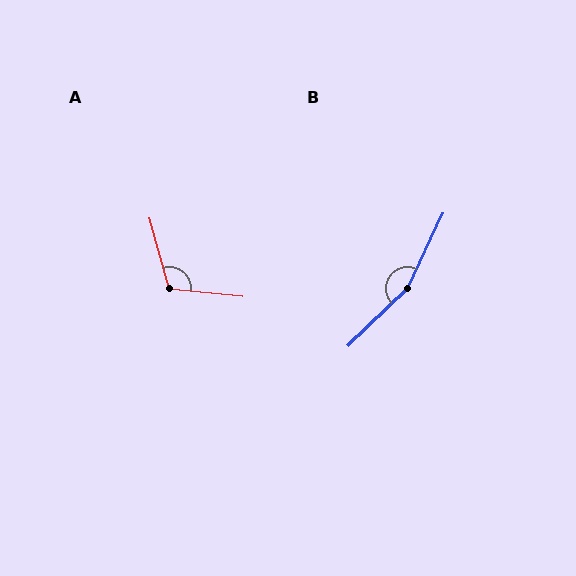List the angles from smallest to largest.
A (111°), B (159°).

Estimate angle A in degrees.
Approximately 111 degrees.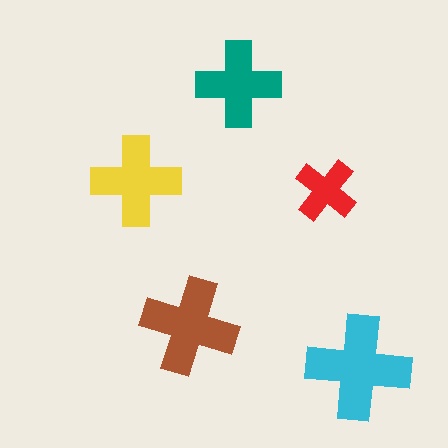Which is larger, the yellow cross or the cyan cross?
The cyan one.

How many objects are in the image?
There are 5 objects in the image.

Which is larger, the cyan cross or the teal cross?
The cyan one.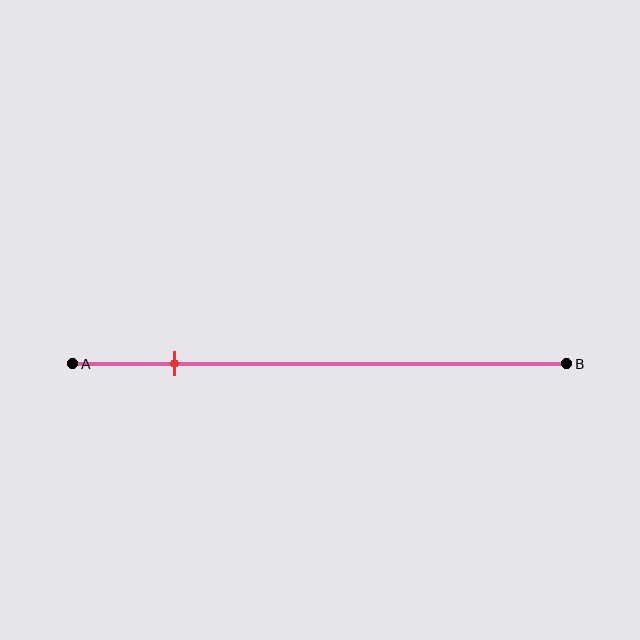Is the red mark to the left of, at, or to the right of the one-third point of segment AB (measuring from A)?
The red mark is to the left of the one-third point of segment AB.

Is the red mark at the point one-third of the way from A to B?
No, the mark is at about 20% from A, not at the 33% one-third point.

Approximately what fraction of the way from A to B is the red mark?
The red mark is approximately 20% of the way from A to B.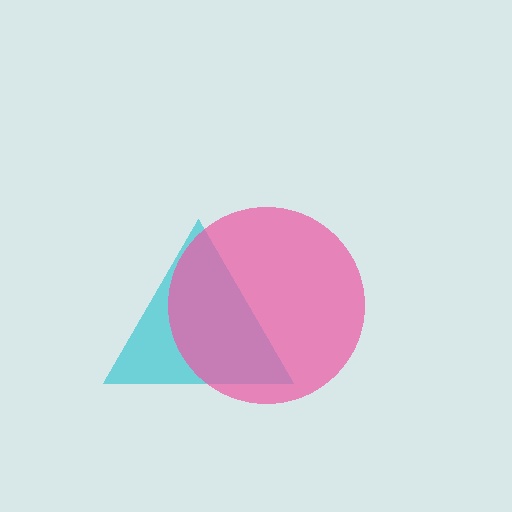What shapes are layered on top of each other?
The layered shapes are: a cyan triangle, a pink circle.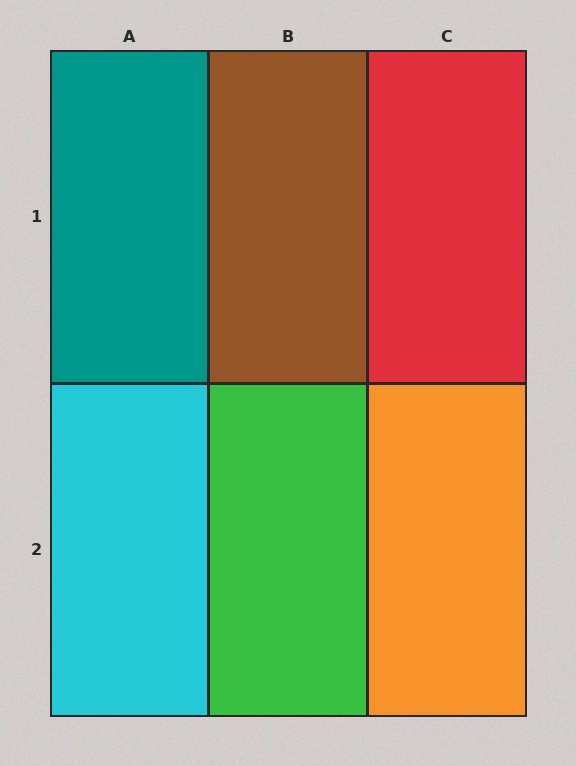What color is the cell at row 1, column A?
Teal.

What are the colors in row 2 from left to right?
Cyan, green, orange.